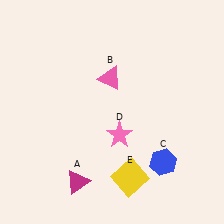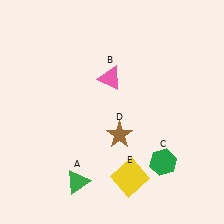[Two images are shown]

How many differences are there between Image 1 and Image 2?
There are 3 differences between the two images.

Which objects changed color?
A changed from magenta to green. C changed from blue to green. D changed from pink to brown.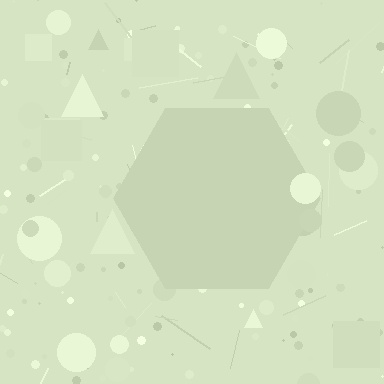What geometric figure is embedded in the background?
A hexagon is embedded in the background.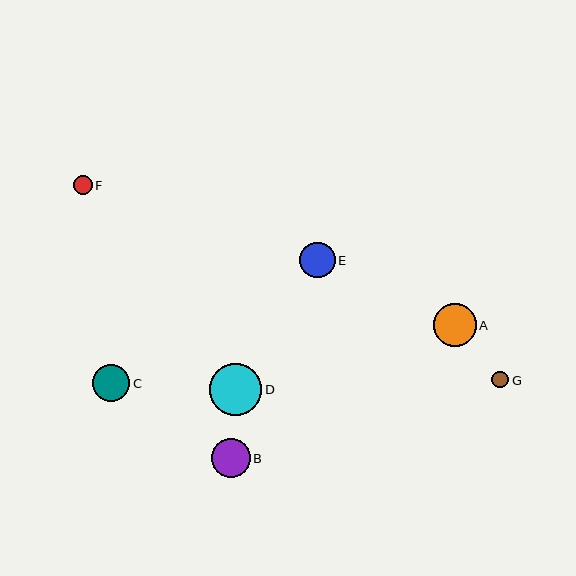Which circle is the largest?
Circle D is the largest with a size of approximately 52 pixels.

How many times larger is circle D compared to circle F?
Circle D is approximately 2.7 times the size of circle F.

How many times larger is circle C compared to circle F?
Circle C is approximately 2.0 times the size of circle F.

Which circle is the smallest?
Circle G is the smallest with a size of approximately 17 pixels.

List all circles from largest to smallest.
From largest to smallest: D, A, B, C, E, F, G.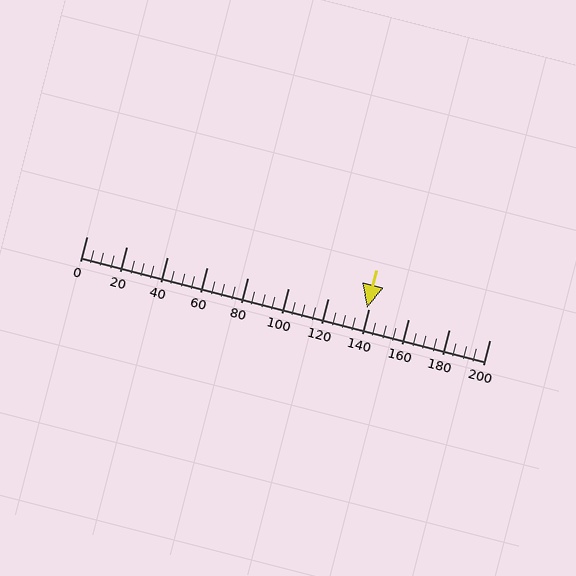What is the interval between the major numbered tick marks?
The major tick marks are spaced 20 units apart.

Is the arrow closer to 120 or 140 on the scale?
The arrow is closer to 140.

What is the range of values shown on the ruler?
The ruler shows values from 0 to 200.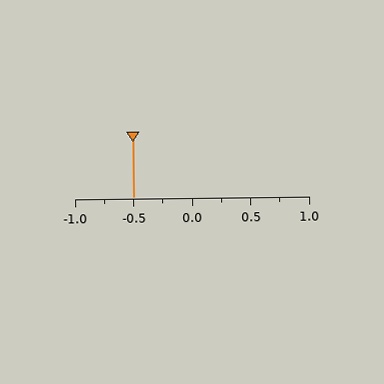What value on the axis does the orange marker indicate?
The marker indicates approximately -0.5.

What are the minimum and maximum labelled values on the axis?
The axis runs from -1.0 to 1.0.